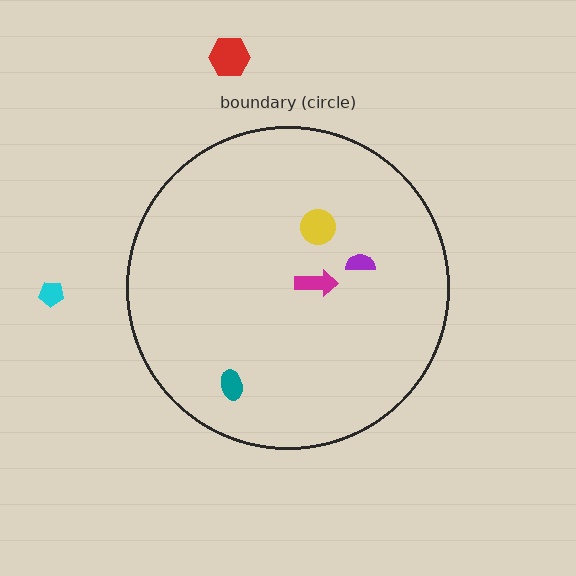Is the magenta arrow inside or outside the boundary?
Inside.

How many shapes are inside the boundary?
4 inside, 2 outside.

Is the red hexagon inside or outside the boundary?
Outside.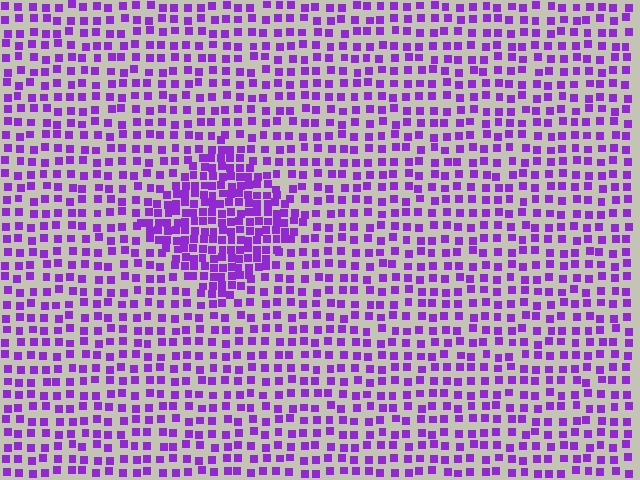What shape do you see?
I see a diamond.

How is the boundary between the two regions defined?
The boundary is defined by a change in element density (approximately 2.0x ratio). All elements are the same color, size, and shape.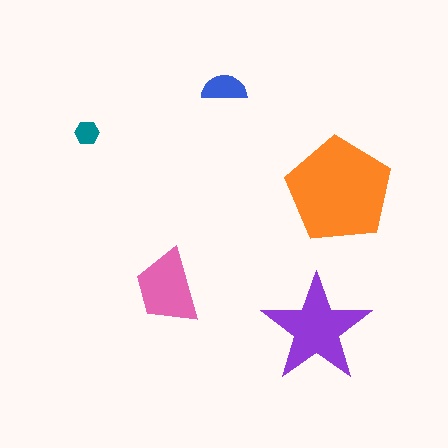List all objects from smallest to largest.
The teal hexagon, the blue semicircle, the pink trapezoid, the purple star, the orange pentagon.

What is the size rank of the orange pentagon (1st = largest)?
1st.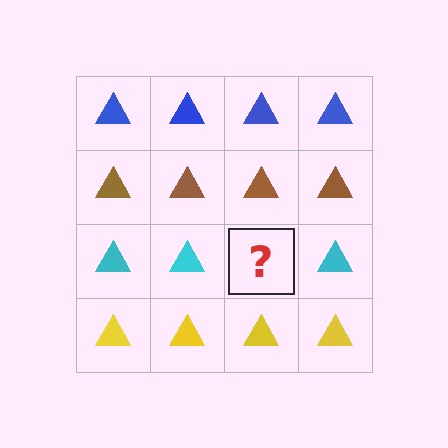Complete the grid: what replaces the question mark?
The question mark should be replaced with a cyan triangle.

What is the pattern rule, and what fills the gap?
The rule is that each row has a consistent color. The gap should be filled with a cyan triangle.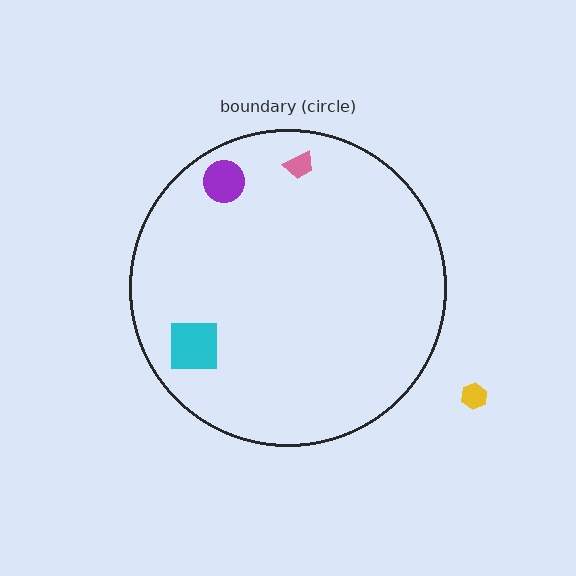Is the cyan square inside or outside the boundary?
Inside.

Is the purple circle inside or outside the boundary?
Inside.